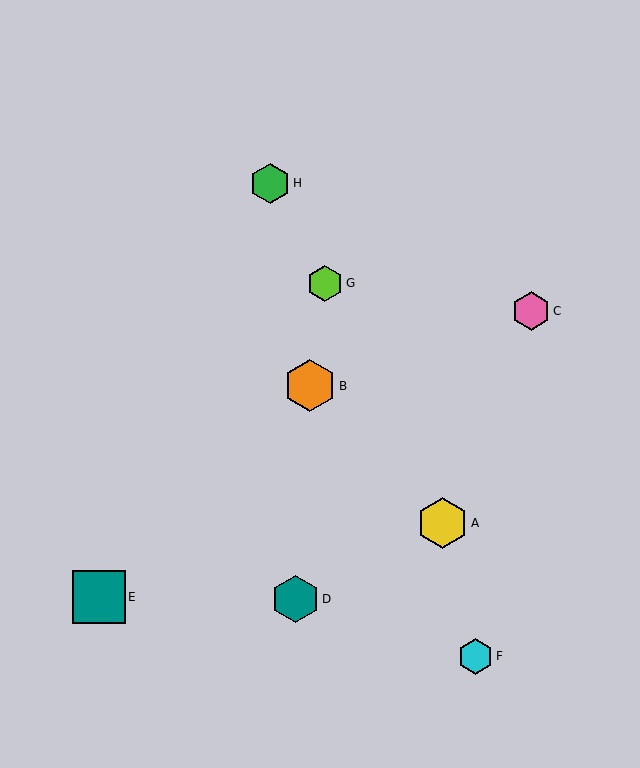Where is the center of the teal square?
The center of the teal square is at (99, 597).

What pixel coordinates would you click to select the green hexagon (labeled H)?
Click at (270, 183) to select the green hexagon H.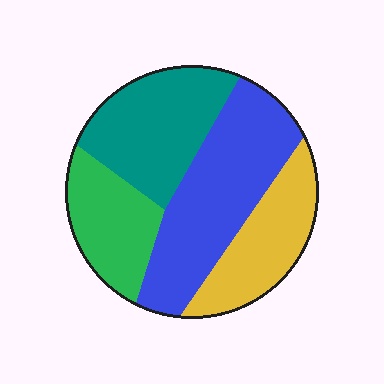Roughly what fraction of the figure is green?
Green takes up less than a quarter of the figure.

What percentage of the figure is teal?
Teal takes up between a sixth and a third of the figure.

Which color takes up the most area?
Blue, at roughly 35%.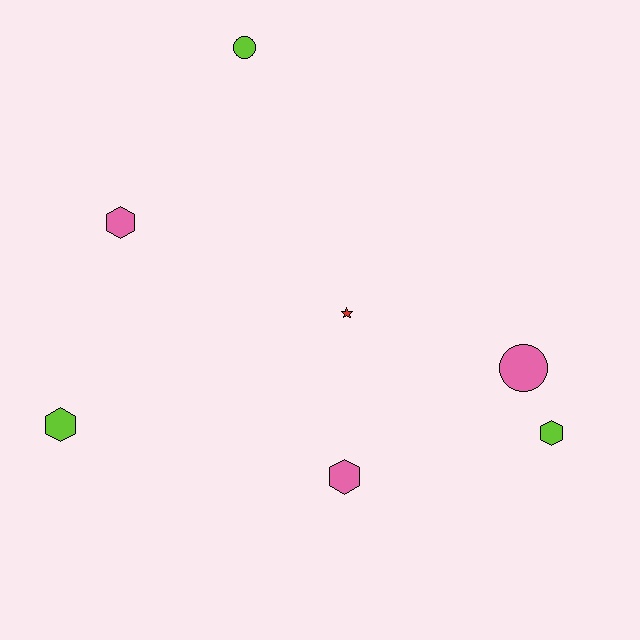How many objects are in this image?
There are 7 objects.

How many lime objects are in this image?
There are 3 lime objects.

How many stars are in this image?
There is 1 star.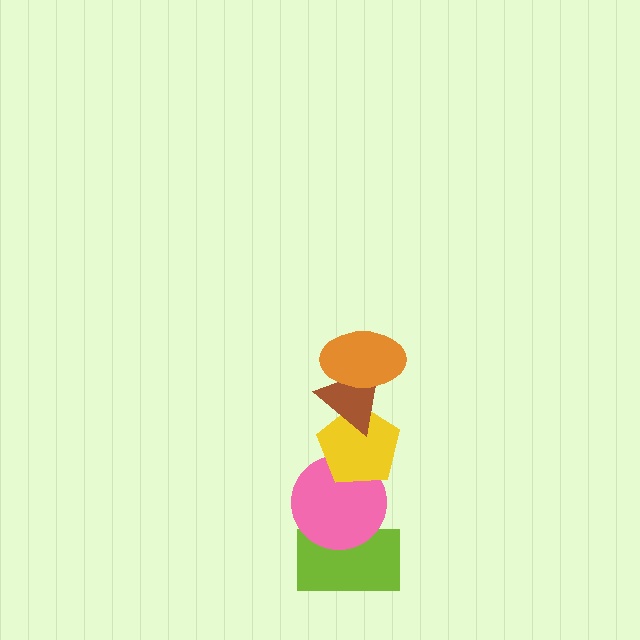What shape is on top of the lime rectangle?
The pink circle is on top of the lime rectangle.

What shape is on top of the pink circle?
The yellow pentagon is on top of the pink circle.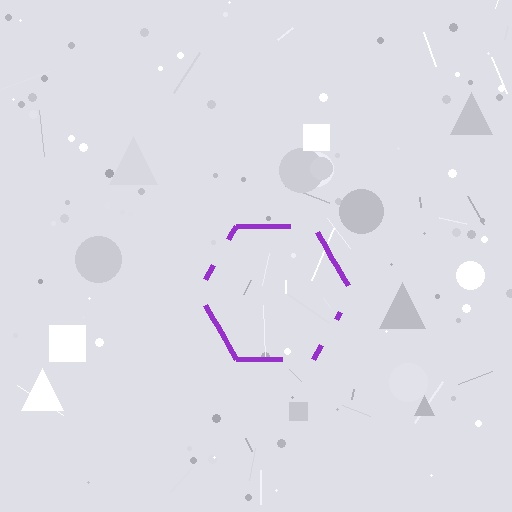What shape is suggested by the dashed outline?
The dashed outline suggests a hexagon.